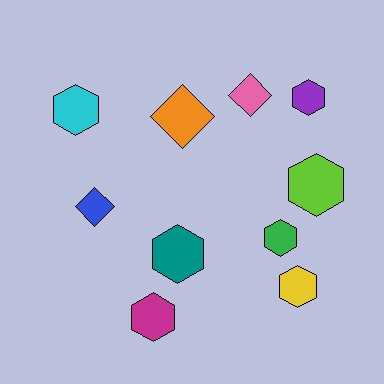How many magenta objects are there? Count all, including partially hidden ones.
There is 1 magenta object.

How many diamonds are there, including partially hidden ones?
There are 3 diamonds.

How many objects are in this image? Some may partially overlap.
There are 10 objects.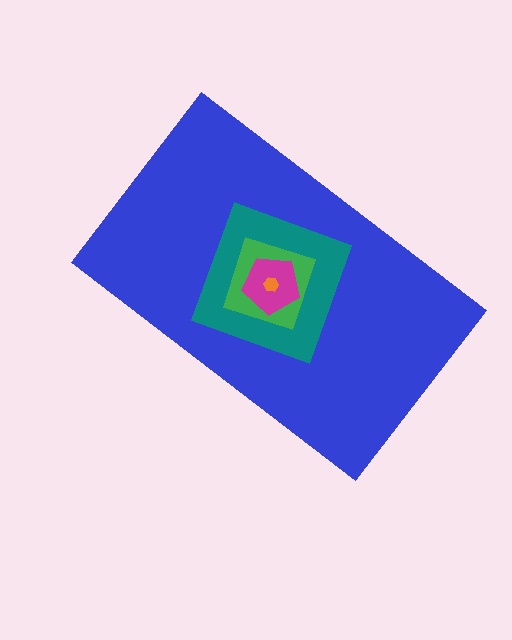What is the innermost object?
The orange hexagon.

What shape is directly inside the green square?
The magenta pentagon.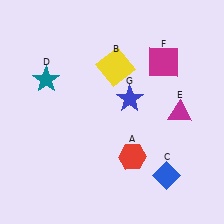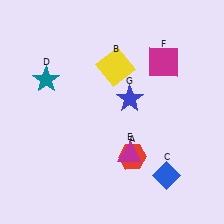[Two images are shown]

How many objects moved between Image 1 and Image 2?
1 object moved between the two images.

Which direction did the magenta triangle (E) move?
The magenta triangle (E) moved left.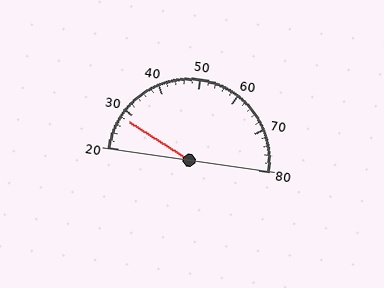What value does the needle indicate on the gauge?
The needle indicates approximately 28.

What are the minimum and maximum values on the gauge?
The gauge ranges from 20 to 80.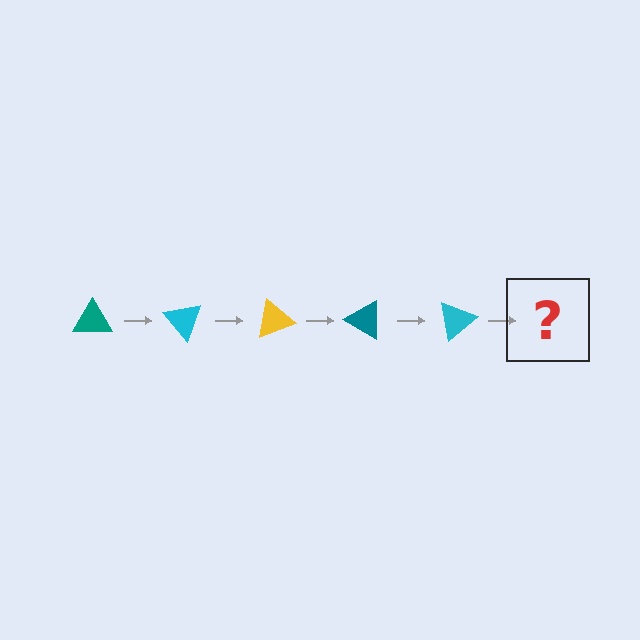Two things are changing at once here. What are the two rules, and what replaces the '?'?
The two rules are that it rotates 50 degrees each step and the color cycles through teal, cyan, and yellow. The '?' should be a yellow triangle, rotated 250 degrees from the start.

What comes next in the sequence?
The next element should be a yellow triangle, rotated 250 degrees from the start.